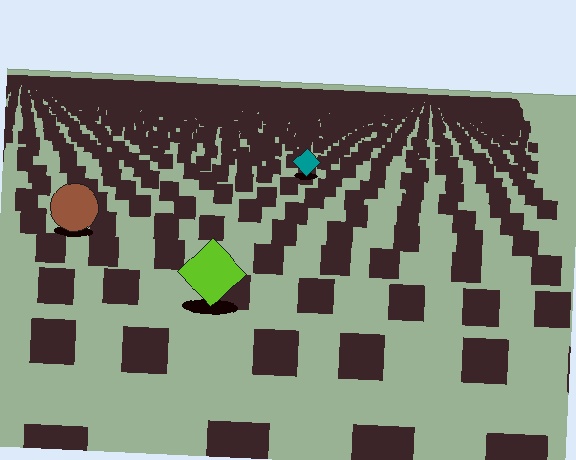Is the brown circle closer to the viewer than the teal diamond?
Yes. The brown circle is closer — you can tell from the texture gradient: the ground texture is coarser near it.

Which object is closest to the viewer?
The lime diamond is closest. The texture marks near it are larger and more spread out.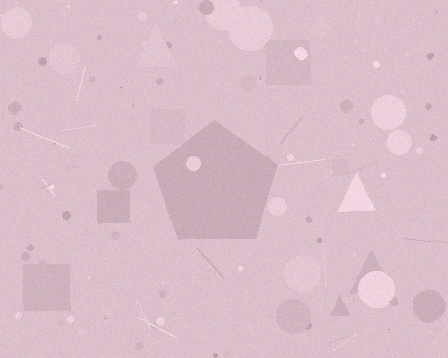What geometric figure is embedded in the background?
A pentagon is embedded in the background.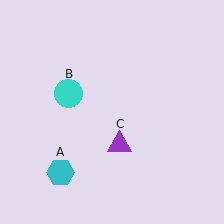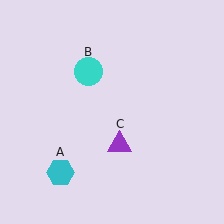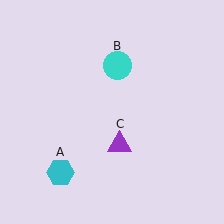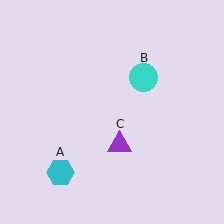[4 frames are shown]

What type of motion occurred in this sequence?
The cyan circle (object B) rotated clockwise around the center of the scene.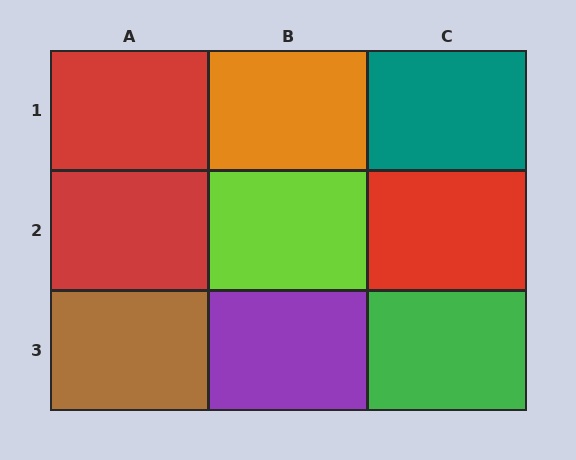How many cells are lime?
1 cell is lime.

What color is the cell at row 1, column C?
Teal.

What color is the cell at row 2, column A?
Red.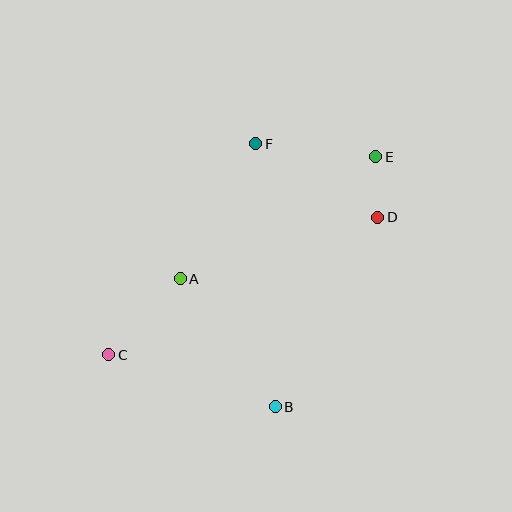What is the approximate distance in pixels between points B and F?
The distance between B and F is approximately 264 pixels.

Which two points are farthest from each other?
Points C and E are farthest from each other.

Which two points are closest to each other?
Points D and E are closest to each other.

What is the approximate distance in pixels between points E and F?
The distance between E and F is approximately 121 pixels.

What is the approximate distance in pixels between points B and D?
The distance between B and D is approximately 215 pixels.